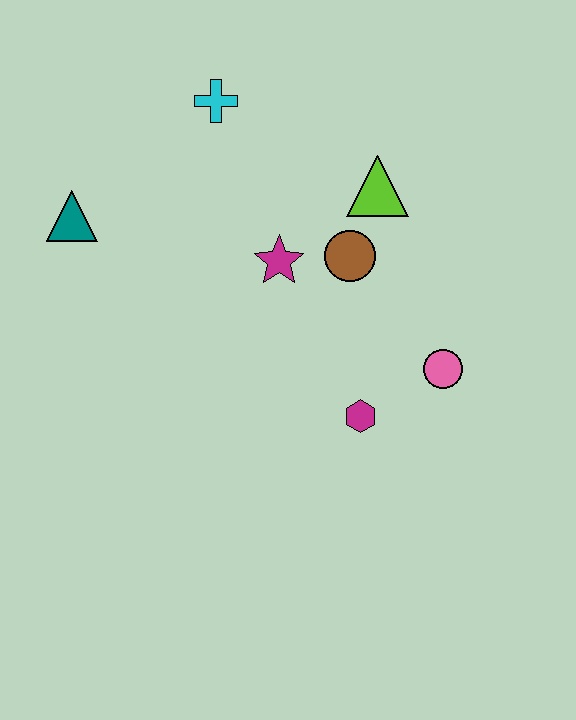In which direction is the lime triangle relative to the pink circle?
The lime triangle is above the pink circle.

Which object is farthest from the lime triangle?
The teal triangle is farthest from the lime triangle.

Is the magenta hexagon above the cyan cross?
No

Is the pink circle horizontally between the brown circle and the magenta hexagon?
No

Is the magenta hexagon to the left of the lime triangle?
Yes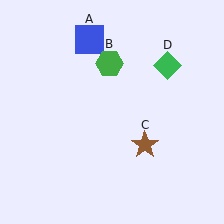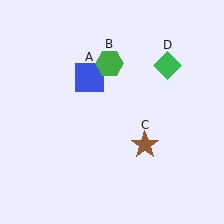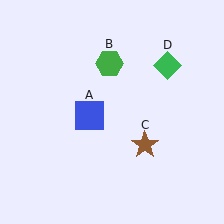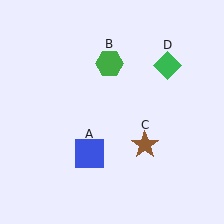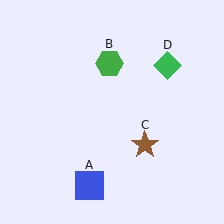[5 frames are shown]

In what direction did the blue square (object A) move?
The blue square (object A) moved down.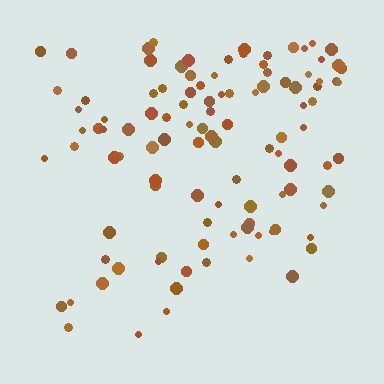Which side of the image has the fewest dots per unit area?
The bottom.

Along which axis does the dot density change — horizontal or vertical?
Vertical.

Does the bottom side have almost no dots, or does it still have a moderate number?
Still a moderate number, just noticeably fewer than the top.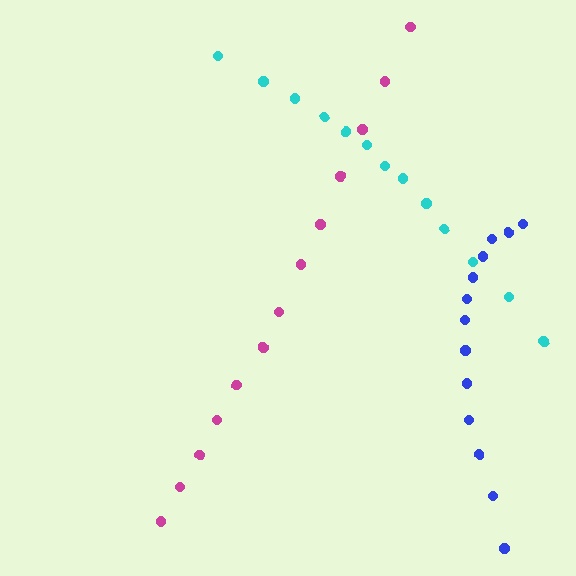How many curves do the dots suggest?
There are 3 distinct paths.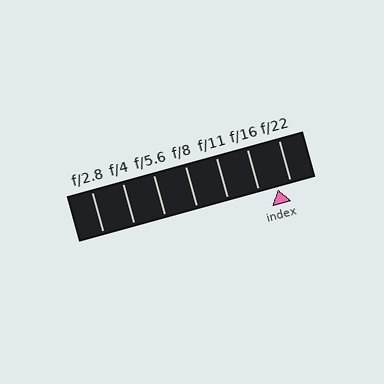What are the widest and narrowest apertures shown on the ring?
The widest aperture shown is f/2.8 and the narrowest is f/22.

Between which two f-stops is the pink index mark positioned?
The index mark is between f/16 and f/22.